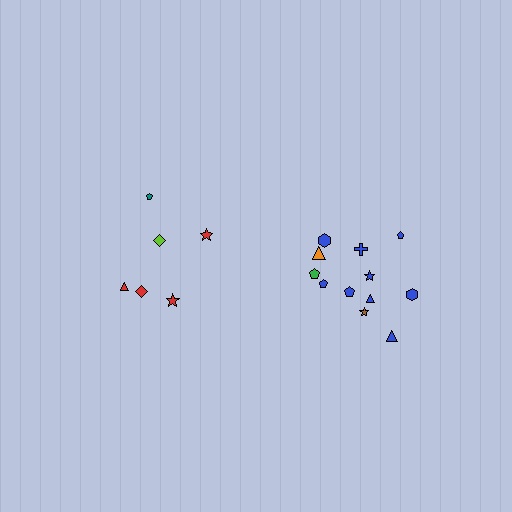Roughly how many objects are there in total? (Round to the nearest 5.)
Roughly 20 objects in total.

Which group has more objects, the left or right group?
The right group.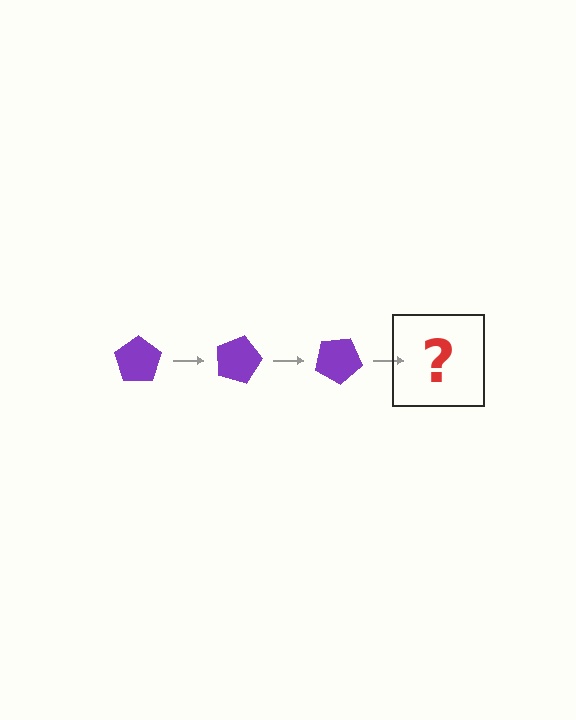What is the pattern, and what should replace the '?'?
The pattern is that the pentagon rotates 15 degrees each step. The '?' should be a purple pentagon rotated 45 degrees.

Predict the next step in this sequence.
The next step is a purple pentagon rotated 45 degrees.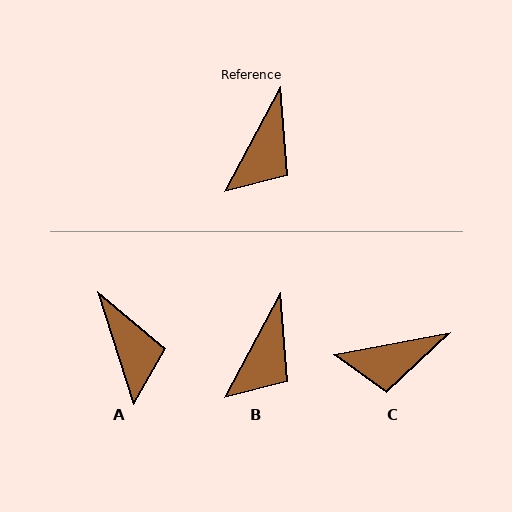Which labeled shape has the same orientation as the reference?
B.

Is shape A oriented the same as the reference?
No, it is off by about 46 degrees.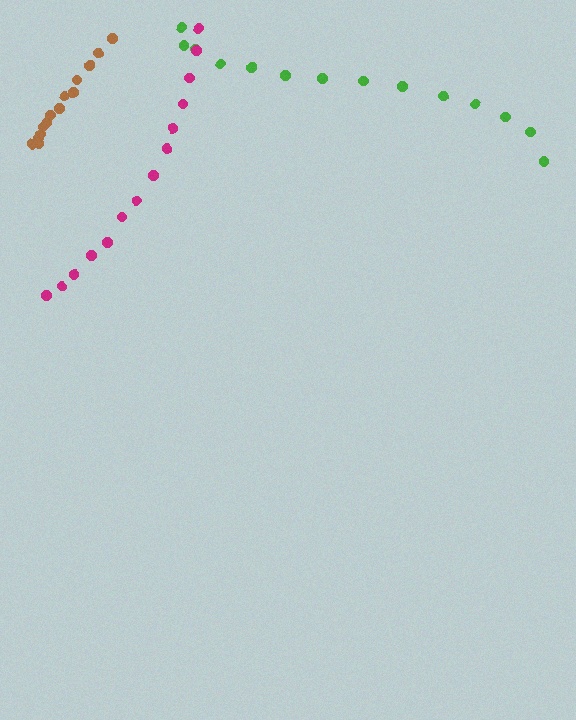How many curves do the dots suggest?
There are 3 distinct paths.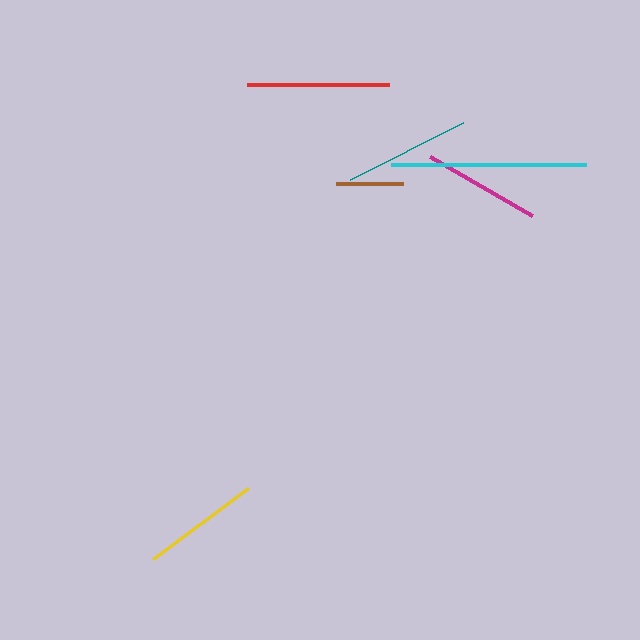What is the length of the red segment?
The red segment is approximately 142 pixels long.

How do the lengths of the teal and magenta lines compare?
The teal and magenta lines are approximately the same length.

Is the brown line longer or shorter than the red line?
The red line is longer than the brown line.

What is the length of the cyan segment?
The cyan segment is approximately 195 pixels long.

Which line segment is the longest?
The cyan line is the longest at approximately 195 pixels.